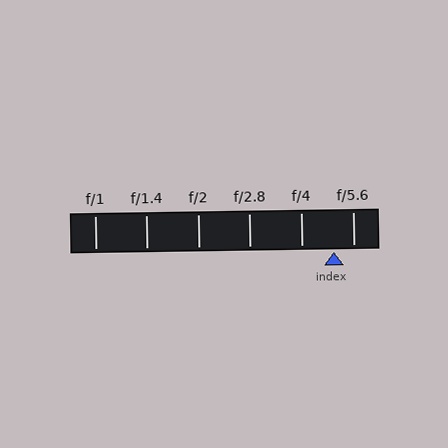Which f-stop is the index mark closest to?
The index mark is closest to f/5.6.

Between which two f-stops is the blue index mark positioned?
The index mark is between f/4 and f/5.6.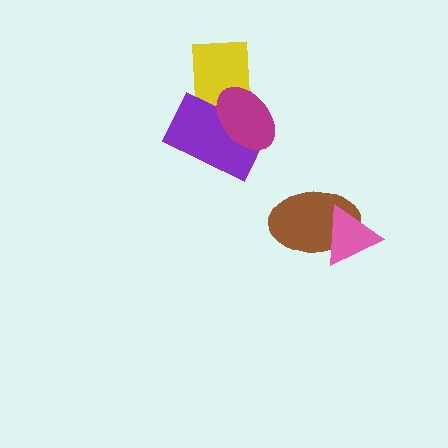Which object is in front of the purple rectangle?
The magenta ellipse is in front of the purple rectangle.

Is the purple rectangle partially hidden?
Yes, it is partially covered by another shape.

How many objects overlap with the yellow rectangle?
2 objects overlap with the yellow rectangle.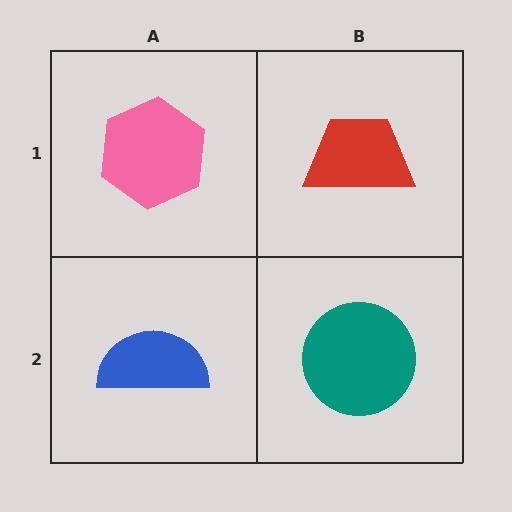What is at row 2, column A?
A blue semicircle.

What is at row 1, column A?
A pink hexagon.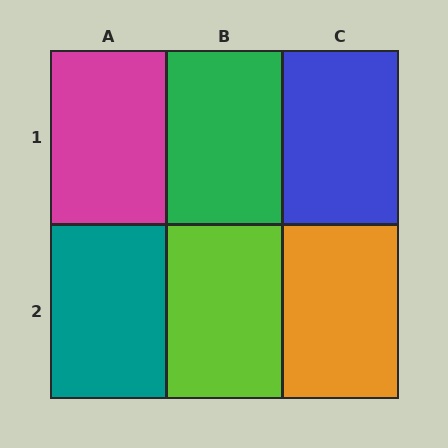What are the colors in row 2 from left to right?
Teal, lime, orange.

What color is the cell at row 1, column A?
Magenta.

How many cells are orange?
1 cell is orange.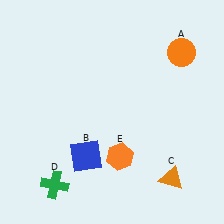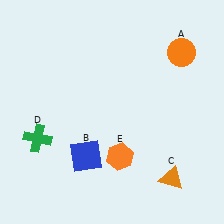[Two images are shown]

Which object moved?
The green cross (D) moved up.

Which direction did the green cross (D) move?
The green cross (D) moved up.